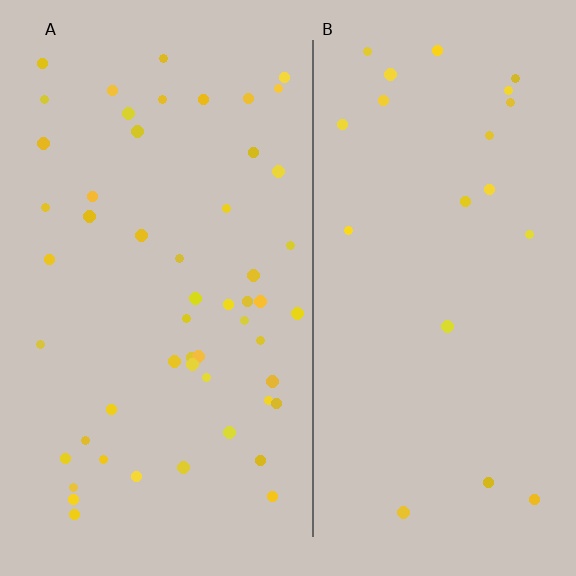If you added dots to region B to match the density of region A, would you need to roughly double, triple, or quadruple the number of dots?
Approximately triple.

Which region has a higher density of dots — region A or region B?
A (the left).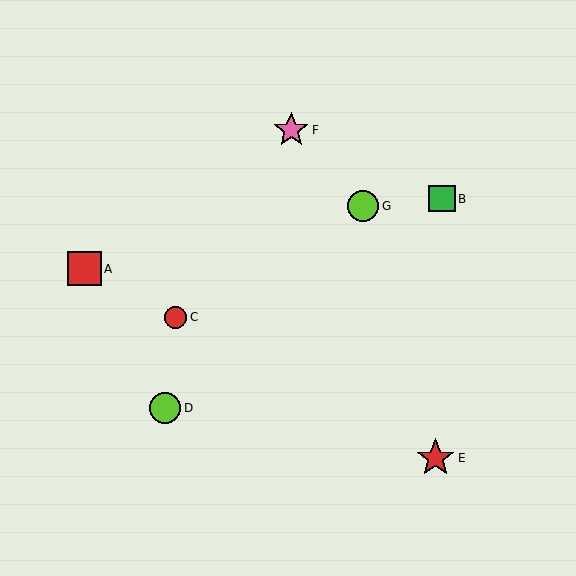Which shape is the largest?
The red star (labeled E) is the largest.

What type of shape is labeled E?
Shape E is a red star.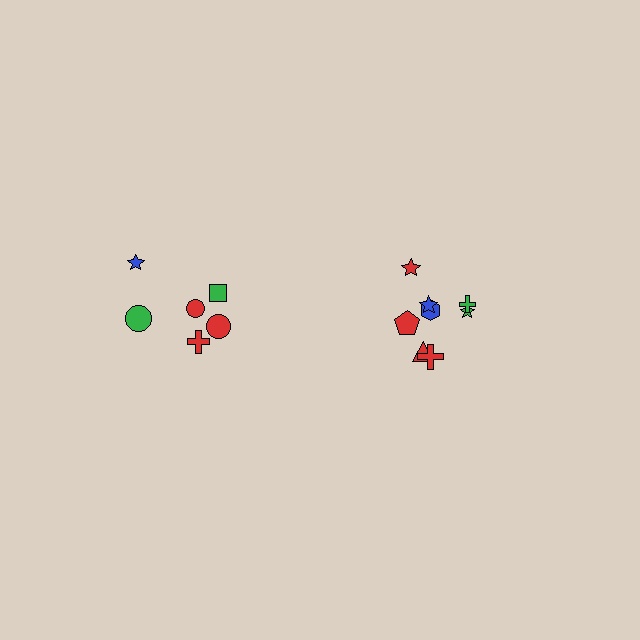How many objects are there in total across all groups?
There are 14 objects.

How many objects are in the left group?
There are 6 objects.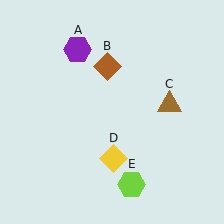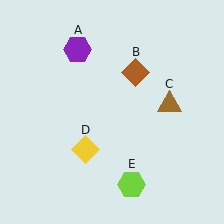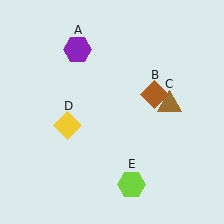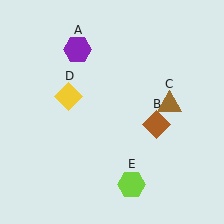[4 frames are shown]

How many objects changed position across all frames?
2 objects changed position: brown diamond (object B), yellow diamond (object D).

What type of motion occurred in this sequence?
The brown diamond (object B), yellow diamond (object D) rotated clockwise around the center of the scene.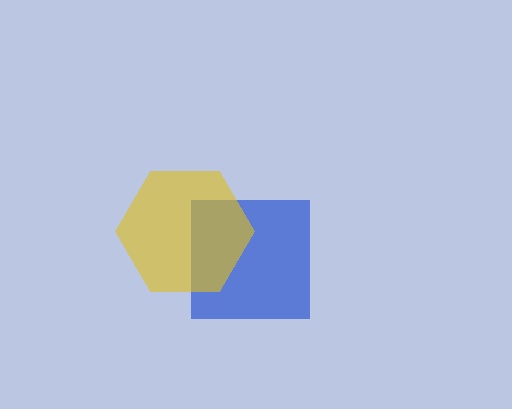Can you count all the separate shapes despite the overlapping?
Yes, there are 2 separate shapes.